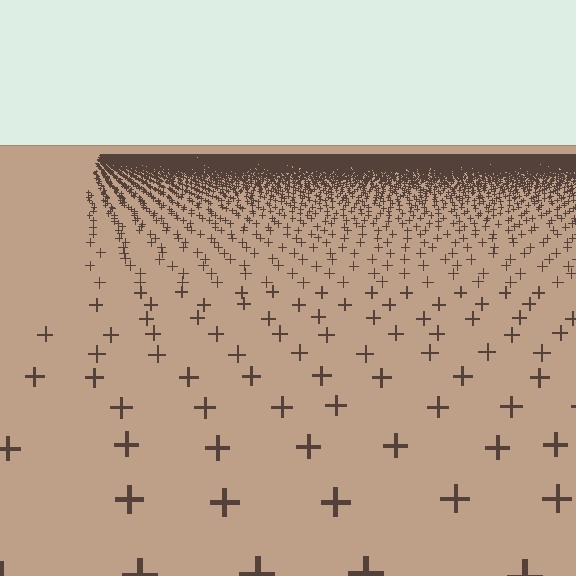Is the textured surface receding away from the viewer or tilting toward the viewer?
The surface is receding away from the viewer. Texture elements get smaller and denser toward the top.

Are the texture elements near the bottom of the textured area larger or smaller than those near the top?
Larger. Near the bottom, elements are closer to the viewer and appear at a bigger on-screen size.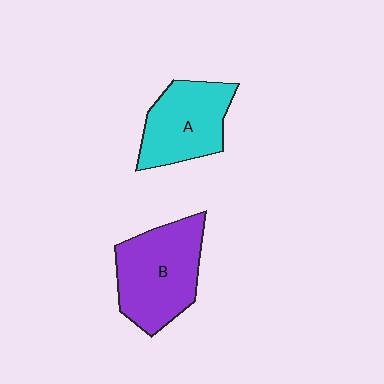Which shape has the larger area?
Shape B (purple).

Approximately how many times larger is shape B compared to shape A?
Approximately 1.2 times.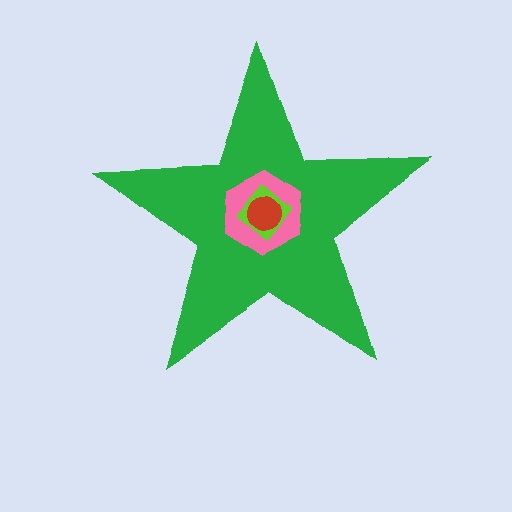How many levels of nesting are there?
4.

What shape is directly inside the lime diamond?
The red circle.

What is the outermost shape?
The green star.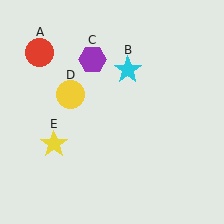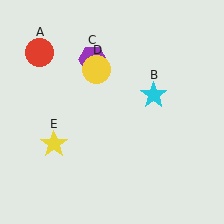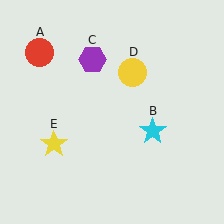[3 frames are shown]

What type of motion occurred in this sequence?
The cyan star (object B), yellow circle (object D) rotated clockwise around the center of the scene.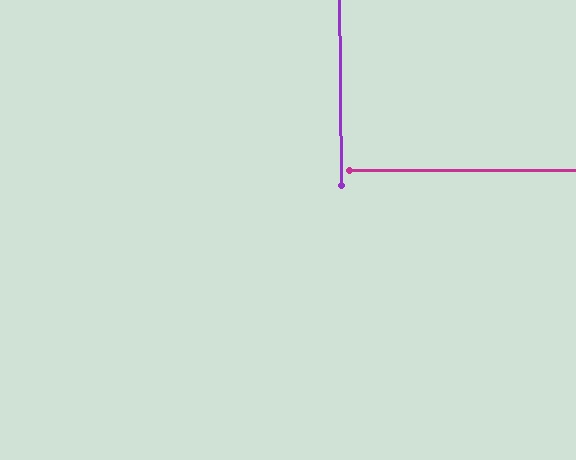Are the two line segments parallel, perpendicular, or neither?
Perpendicular — they meet at approximately 89°.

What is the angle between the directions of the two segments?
Approximately 89 degrees.